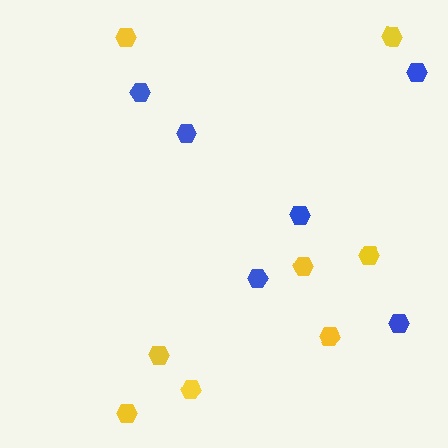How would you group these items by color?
There are 2 groups: one group of yellow hexagons (8) and one group of blue hexagons (6).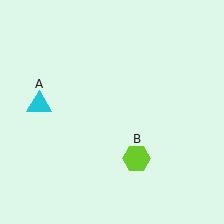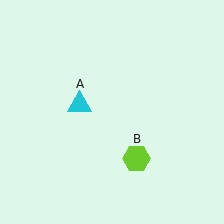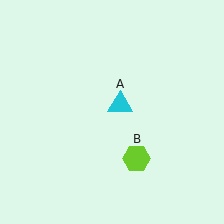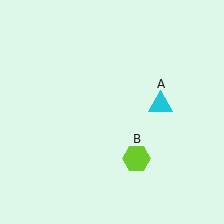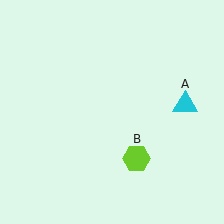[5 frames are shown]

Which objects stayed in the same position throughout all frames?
Lime hexagon (object B) remained stationary.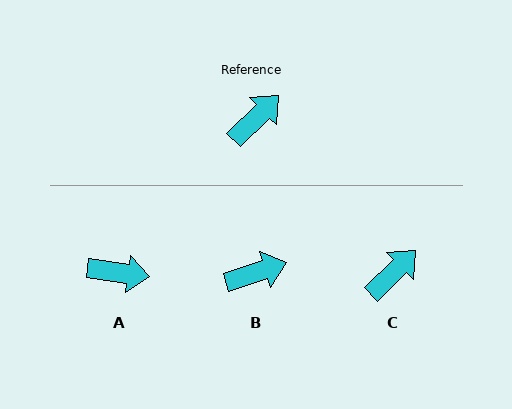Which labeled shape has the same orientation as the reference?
C.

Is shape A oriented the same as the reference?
No, it is off by about 53 degrees.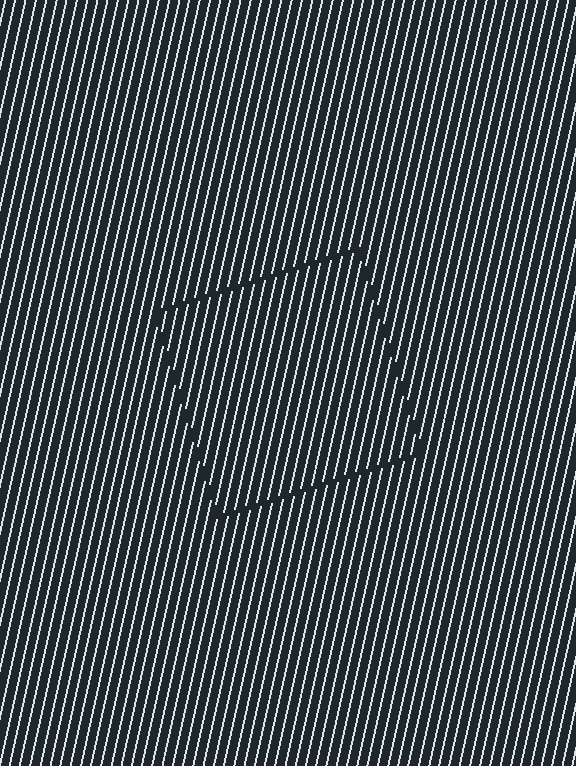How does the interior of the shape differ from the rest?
The interior of the shape contains the same grating, shifted by half a period — the contour is defined by the phase discontinuity where line-ends from the inner and outer gratings abut.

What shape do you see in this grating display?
An illusory square. The interior of the shape contains the same grating, shifted by half a period — the contour is defined by the phase discontinuity where line-ends from the inner and outer gratings abut.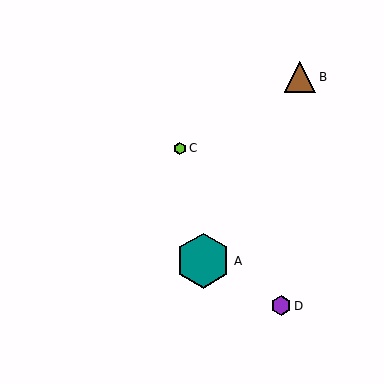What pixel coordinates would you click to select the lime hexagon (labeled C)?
Click at (180, 148) to select the lime hexagon C.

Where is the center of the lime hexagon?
The center of the lime hexagon is at (180, 148).